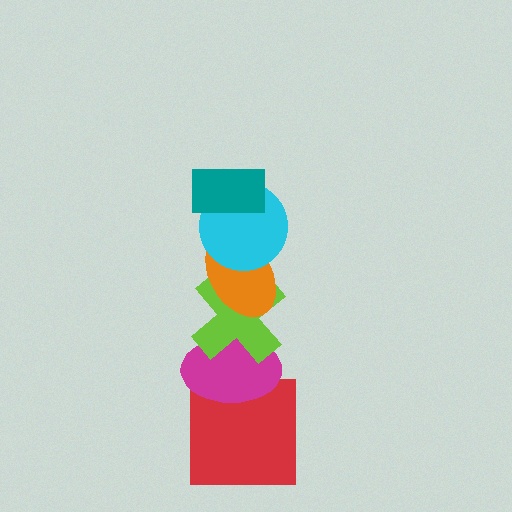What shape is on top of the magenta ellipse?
The lime cross is on top of the magenta ellipse.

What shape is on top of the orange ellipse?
The cyan circle is on top of the orange ellipse.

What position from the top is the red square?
The red square is 6th from the top.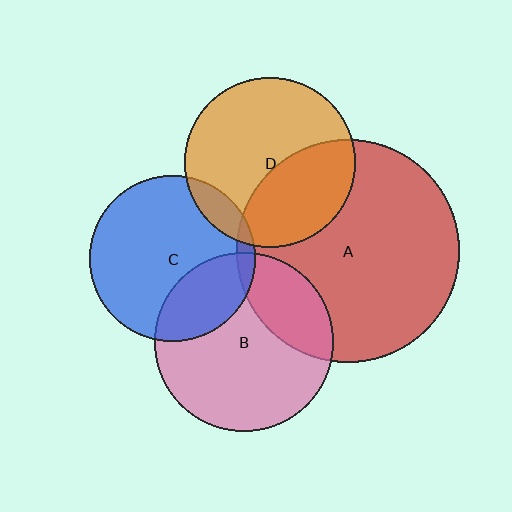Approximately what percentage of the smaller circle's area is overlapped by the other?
Approximately 10%.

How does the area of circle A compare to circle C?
Approximately 1.8 times.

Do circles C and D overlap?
Yes.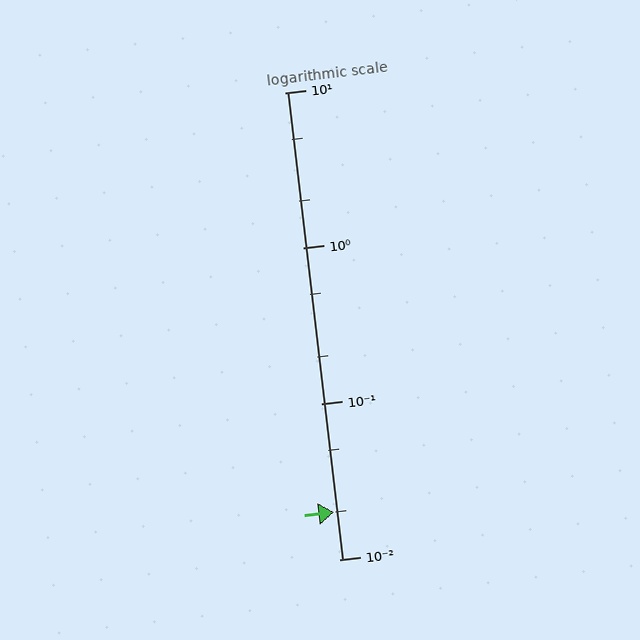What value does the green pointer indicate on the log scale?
The pointer indicates approximately 0.02.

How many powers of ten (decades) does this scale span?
The scale spans 3 decades, from 0.01 to 10.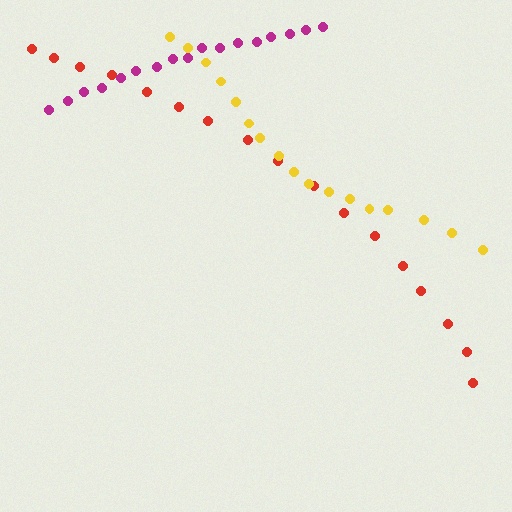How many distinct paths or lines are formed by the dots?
There are 3 distinct paths.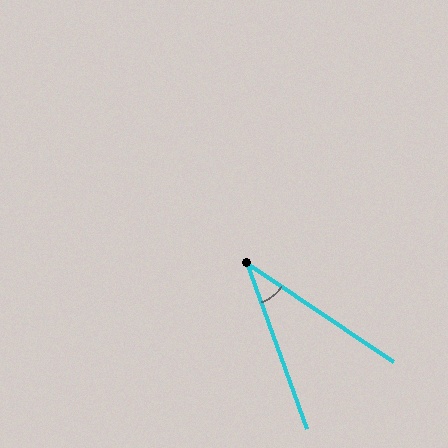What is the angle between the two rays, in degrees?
Approximately 36 degrees.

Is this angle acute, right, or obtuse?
It is acute.